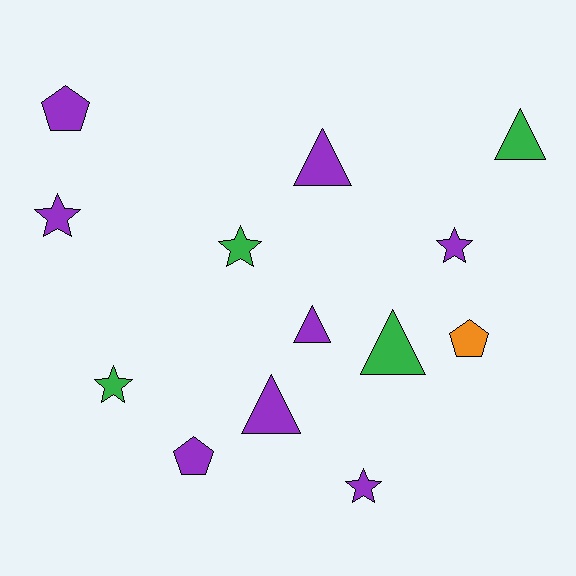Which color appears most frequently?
Purple, with 8 objects.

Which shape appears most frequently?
Triangle, with 5 objects.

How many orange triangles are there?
There are no orange triangles.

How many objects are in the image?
There are 13 objects.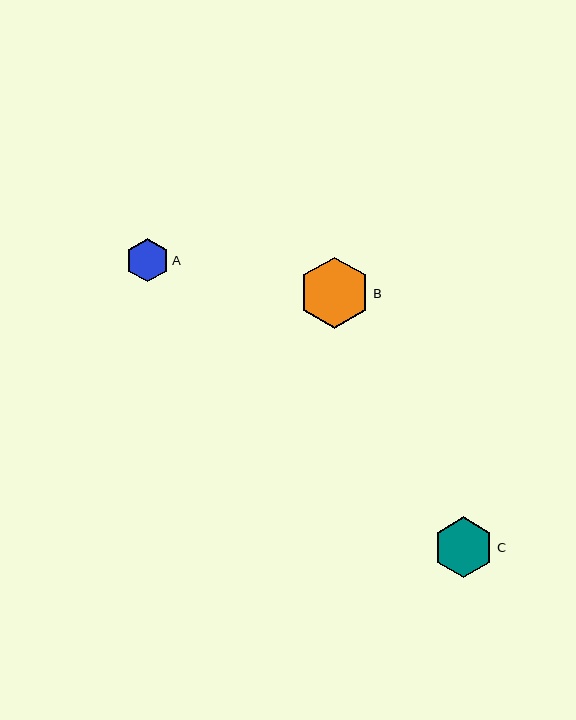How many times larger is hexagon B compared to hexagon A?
Hexagon B is approximately 1.6 times the size of hexagon A.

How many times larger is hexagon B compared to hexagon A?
Hexagon B is approximately 1.6 times the size of hexagon A.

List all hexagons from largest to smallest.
From largest to smallest: B, C, A.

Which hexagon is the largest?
Hexagon B is the largest with a size of approximately 72 pixels.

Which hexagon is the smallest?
Hexagon A is the smallest with a size of approximately 43 pixels.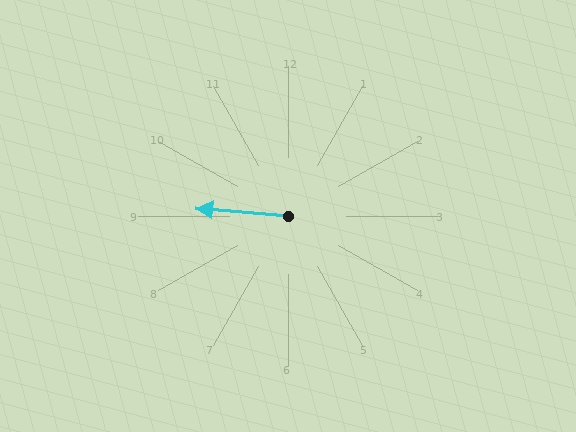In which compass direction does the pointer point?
West.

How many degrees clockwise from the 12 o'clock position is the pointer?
Approximately 275 degrees.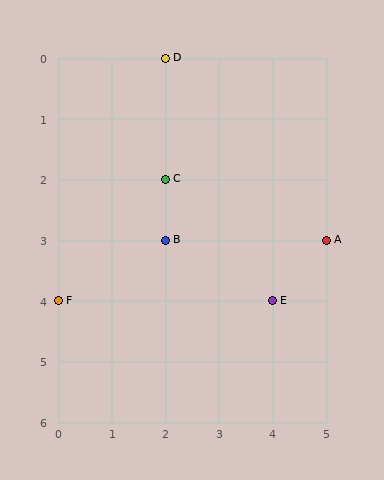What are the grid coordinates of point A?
Point A is at grid coordinates (5, 3).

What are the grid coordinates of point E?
Point E is at grid coordinates (4, 4).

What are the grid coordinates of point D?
Point D is at grid coordinates (2, 0).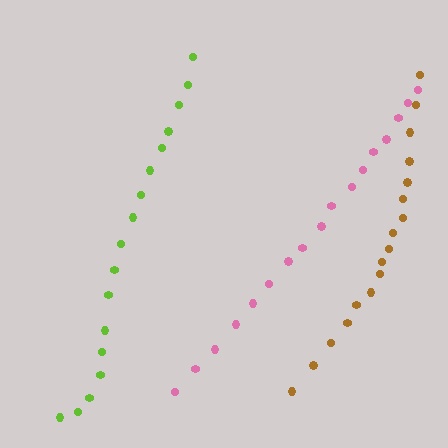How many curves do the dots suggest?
There are 3 distinct paths.